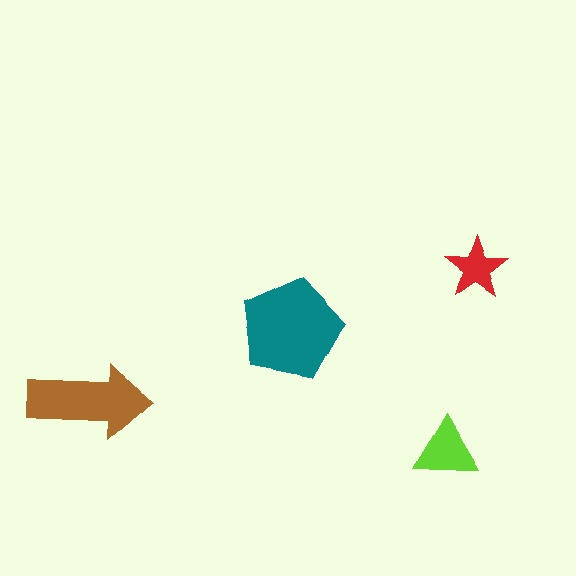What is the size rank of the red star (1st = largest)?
4th.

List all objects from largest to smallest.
The teal pentagon, the brown arrow, the lime triangle, the red star.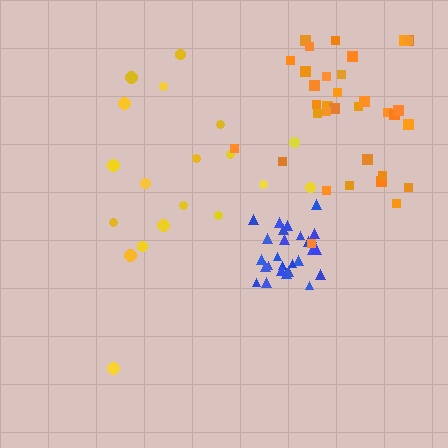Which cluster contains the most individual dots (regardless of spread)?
Orange (34).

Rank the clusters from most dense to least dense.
blue, orange, yellow.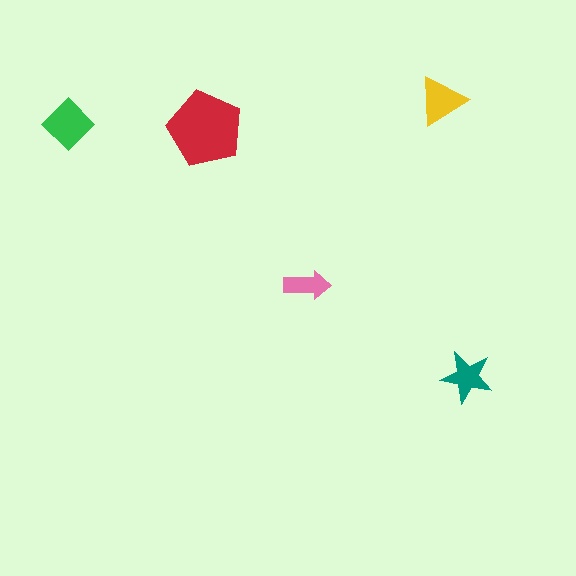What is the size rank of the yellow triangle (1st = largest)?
3rd.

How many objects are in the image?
There are 5 objects in the image.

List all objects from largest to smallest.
The red pentagon, the green diamond, the yellow triangle, the teal star, the pink arrow.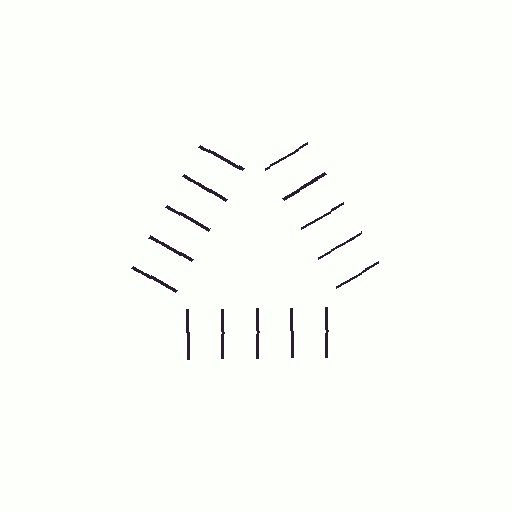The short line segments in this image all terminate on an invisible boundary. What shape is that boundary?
An illusory triangle — the line segments terminate on its edges but no continuous stroke is drawn.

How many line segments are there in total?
15 — 5 along each of the 3 edges.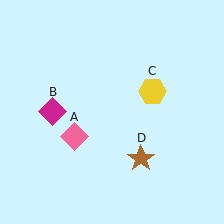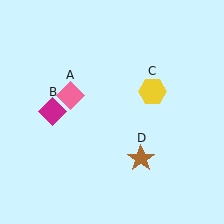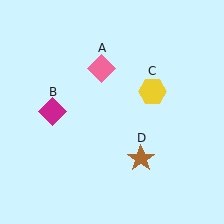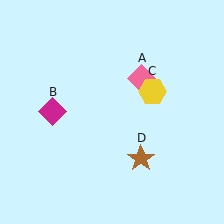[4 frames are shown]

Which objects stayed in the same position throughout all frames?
Magenta diamond (object B) and yellow hexagon (object C) and brown star (object D) remained stationary.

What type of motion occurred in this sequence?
The pink diamond (object A) rotated clockwise around the center of the scene.